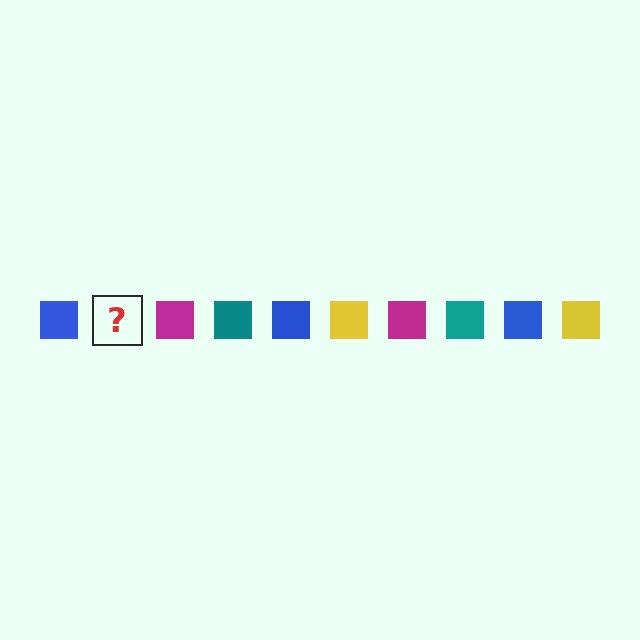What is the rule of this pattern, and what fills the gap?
The rule is that the pattern cycles through blue, yellow, magenta, teal squares. The gap should be filled with a yellow square.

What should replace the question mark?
The question mark should be replaced with a yellow square.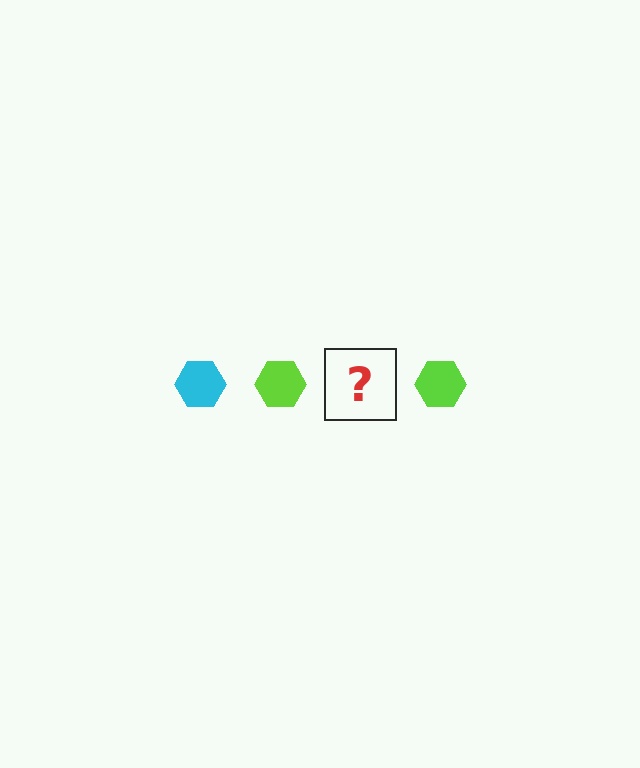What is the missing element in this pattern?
The missing element is a cyan hexagon.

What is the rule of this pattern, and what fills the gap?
The rule is that the pattern cycles through cyan, lime hexagons. The gap should be filled with a cyan hexagon.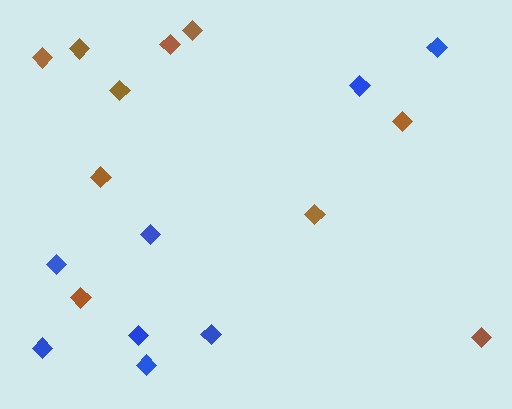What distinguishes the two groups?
There are 2 groups: one group of brown diamonds (10) and one group of blue diamonds (8).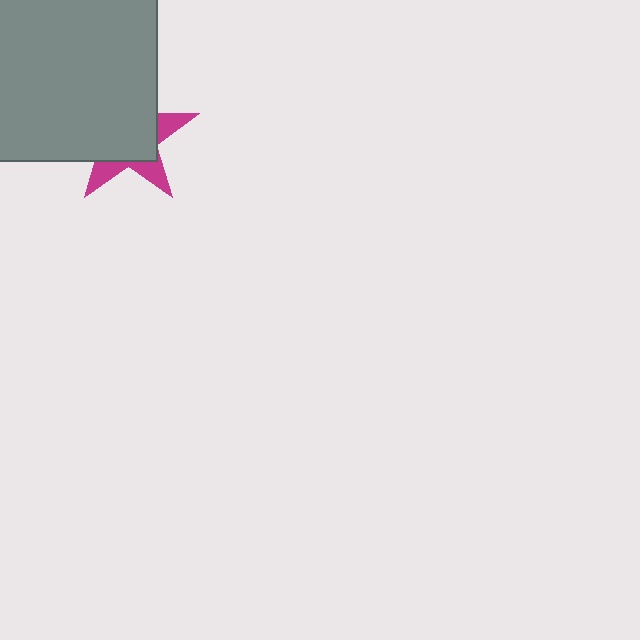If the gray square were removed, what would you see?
You would see the complete magenta star.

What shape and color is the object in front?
The object in front is a gray square.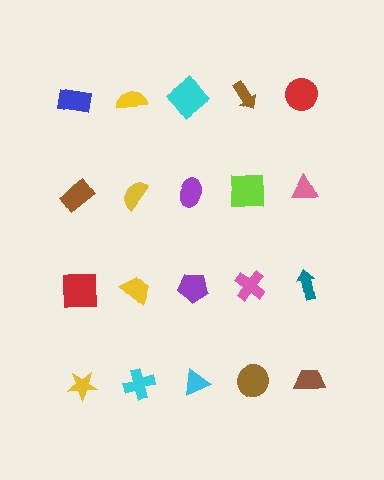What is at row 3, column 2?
A yellow trapezoid.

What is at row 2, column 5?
A pink triangle.